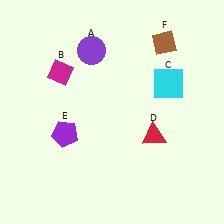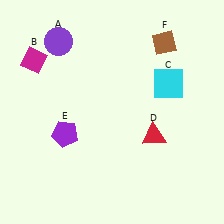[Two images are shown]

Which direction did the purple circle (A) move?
The purple circle (A) moved left.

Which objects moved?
The objects that moved are: the purple circle (A), the magenta diamond (B).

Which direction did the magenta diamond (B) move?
The magenta diamond (B) moved left.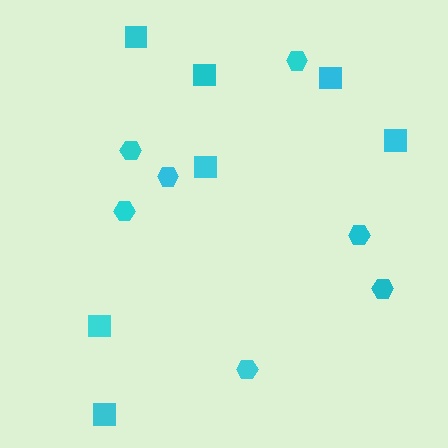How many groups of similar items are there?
There are 2 groups: one group of hexagons (7) and one group of squares (7).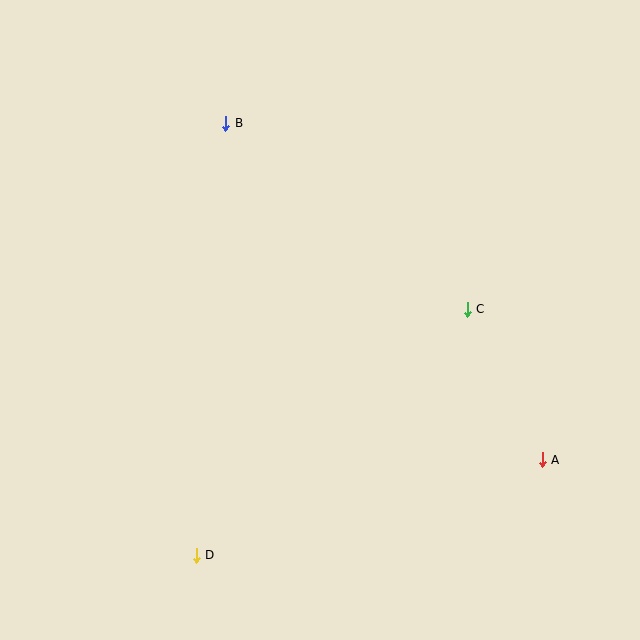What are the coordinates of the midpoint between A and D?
The midpoint between A and D is at (369, 508).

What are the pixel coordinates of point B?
Point B is at (226, 123).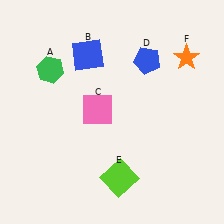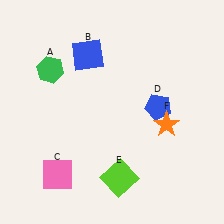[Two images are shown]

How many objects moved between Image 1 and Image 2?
3 objects moved between the two images.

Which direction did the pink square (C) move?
The pink square (C) moved down.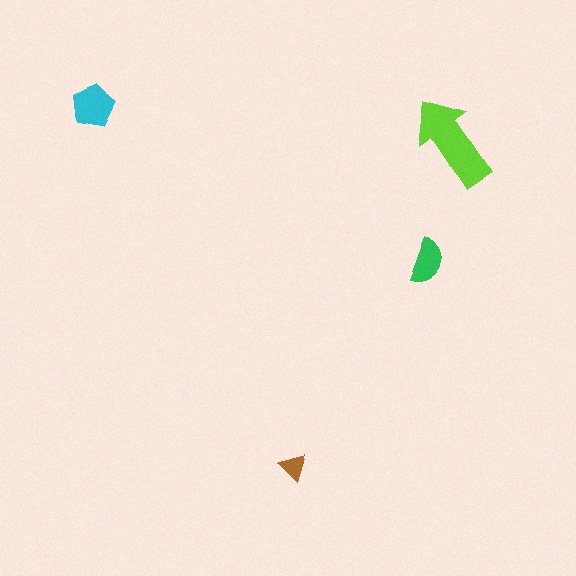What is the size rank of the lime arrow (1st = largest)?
1st.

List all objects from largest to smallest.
The lime arrow, the cyan pentagon, the green semicircle, the brown triangle.